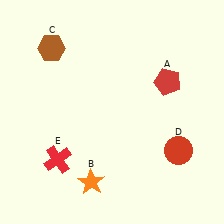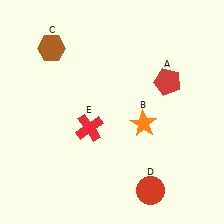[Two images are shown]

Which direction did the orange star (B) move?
The orange star (B) moved up.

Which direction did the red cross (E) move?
The red cross (E) moved right.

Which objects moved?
The objects that moved are: the orange star (B), the red circle (D), the red cross (E).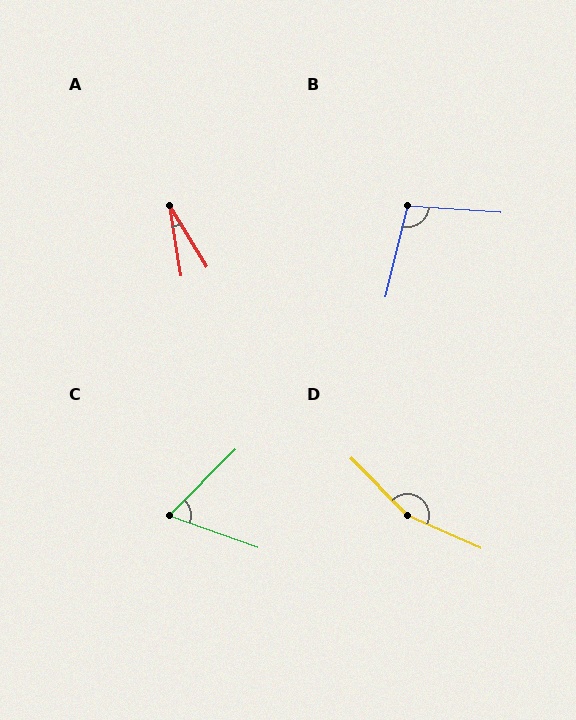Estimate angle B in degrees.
Approximately 100 degrees.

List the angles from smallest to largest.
A (22°), C (65°), B (100°), D (158°).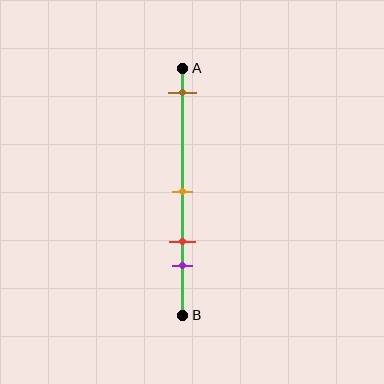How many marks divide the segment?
There are 4 marks dividing the segment.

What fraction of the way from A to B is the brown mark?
The brown mark is approximately 10% (0.1) of the way from A to B.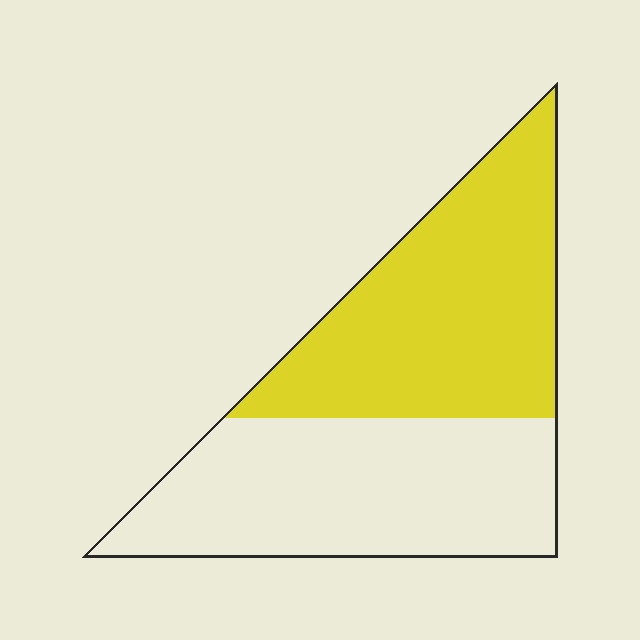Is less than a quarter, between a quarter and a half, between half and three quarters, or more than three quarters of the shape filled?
Between a quarter and a half.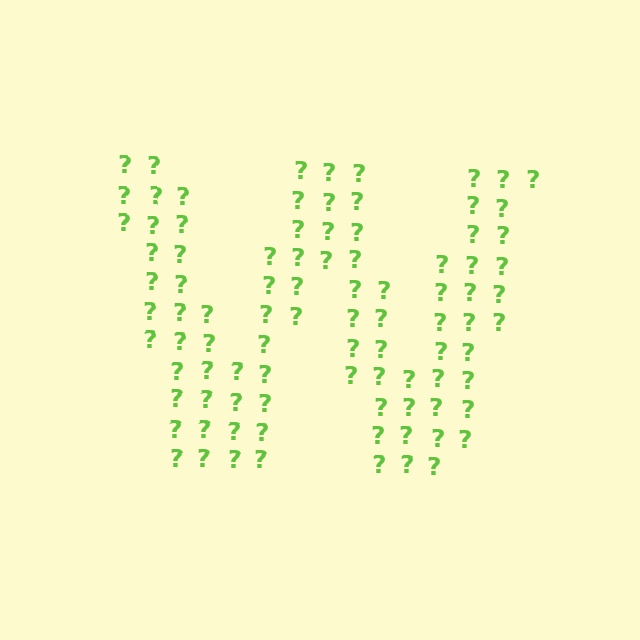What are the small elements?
The small elements are question marks.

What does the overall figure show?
The overall figure shows the letter W.